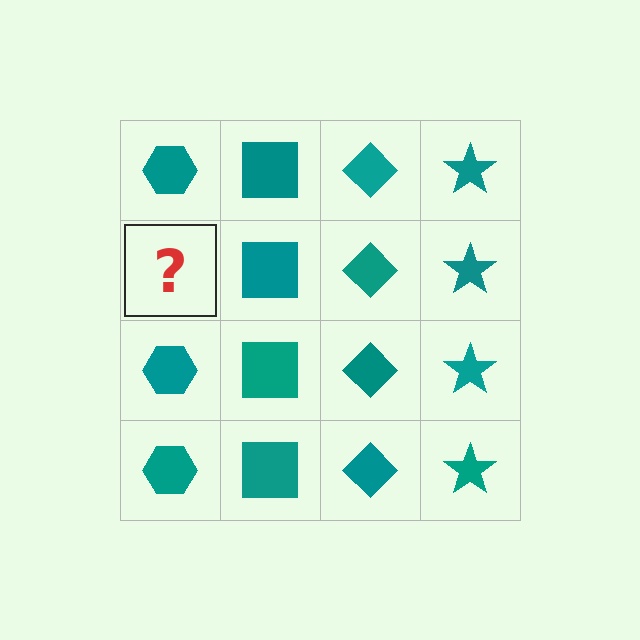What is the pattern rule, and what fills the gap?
The rule is that each column has a consistent shape. The gap should be filled with a teal hexagon.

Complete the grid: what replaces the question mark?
The question mark should be replaced with a teal hexagon.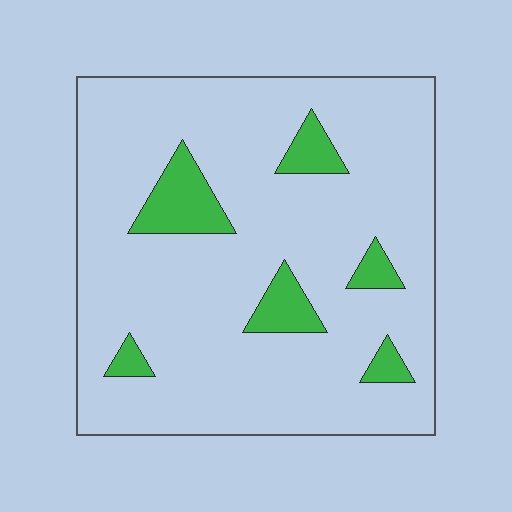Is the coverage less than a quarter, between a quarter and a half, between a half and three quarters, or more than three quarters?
Less than a quarter.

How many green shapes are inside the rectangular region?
6.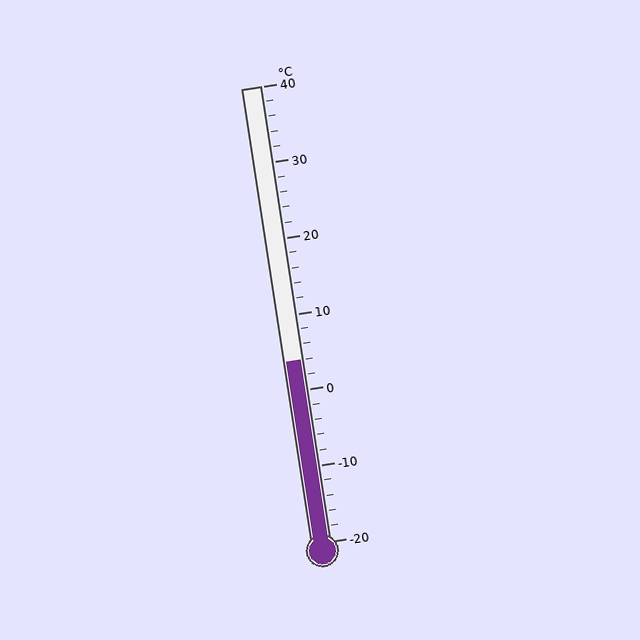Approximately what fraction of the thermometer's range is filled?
The thermometer is filled to approximately 40% of its range.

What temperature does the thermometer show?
The thermometer shows approximately 4°C.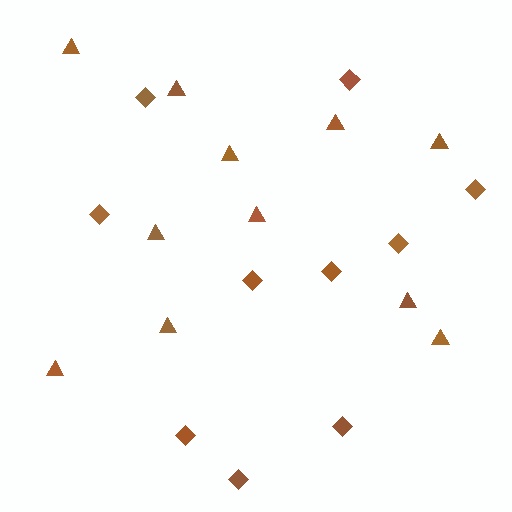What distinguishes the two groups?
There are 2 groups: one group of diamonds (10) and one group of triangles (11).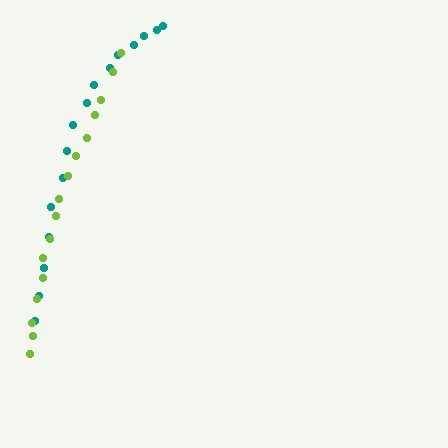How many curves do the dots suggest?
There are 2 distinct paths.